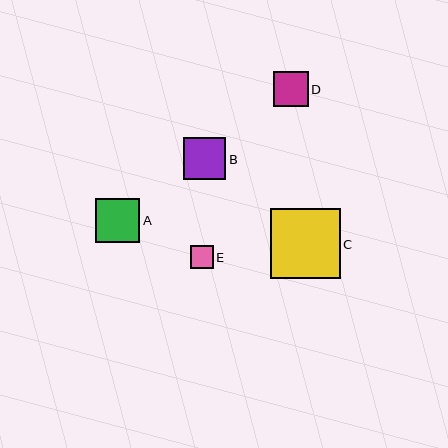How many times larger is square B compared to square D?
Square B is approximately 1.2 times the size of square D.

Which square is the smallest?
Square E is the smallest with a size of approximately 23 pixels.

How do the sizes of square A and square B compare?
Square A and square B are approximately the same size.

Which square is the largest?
Square C is the largest with a size of approximately 70 pixels.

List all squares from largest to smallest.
From largest to smallest: C, A, B, D, E.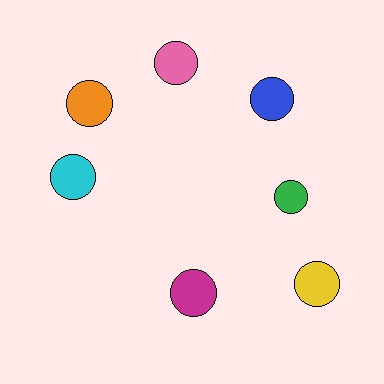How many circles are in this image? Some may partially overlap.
There are 7 circles.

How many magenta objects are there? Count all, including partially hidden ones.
There is 1 magenta object.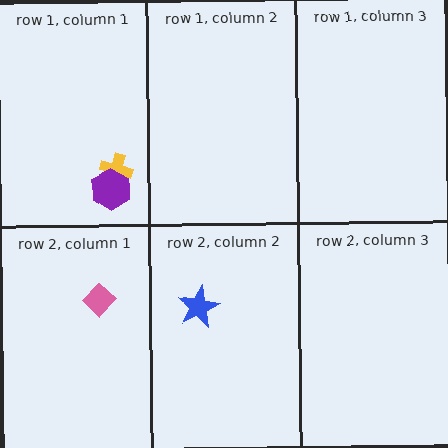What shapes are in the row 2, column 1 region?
The pink diamond.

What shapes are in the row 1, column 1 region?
The yellow cross, the purple hexagon.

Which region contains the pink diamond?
The row 2, column 1 region.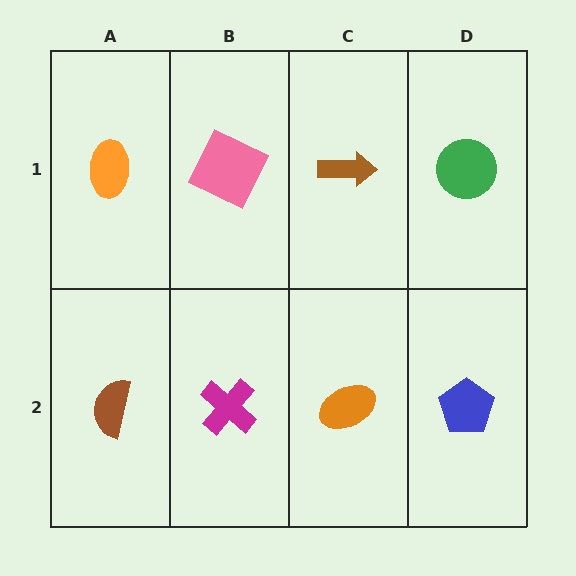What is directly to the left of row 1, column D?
A brown arrow.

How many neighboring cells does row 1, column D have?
2.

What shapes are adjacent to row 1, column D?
A blue pentagon (row 2, column D), a brown arrow (row 1, column C).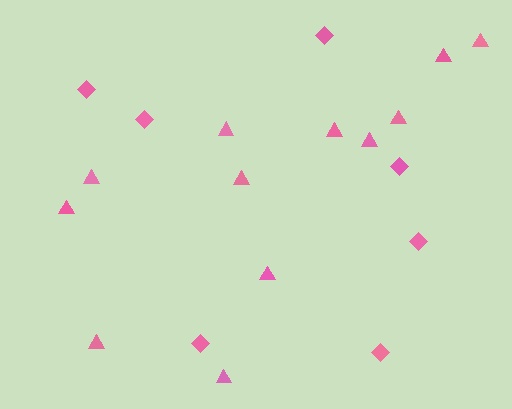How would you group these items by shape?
There are 2 groups: one group of triangles (12) and one group of diamonds (7).